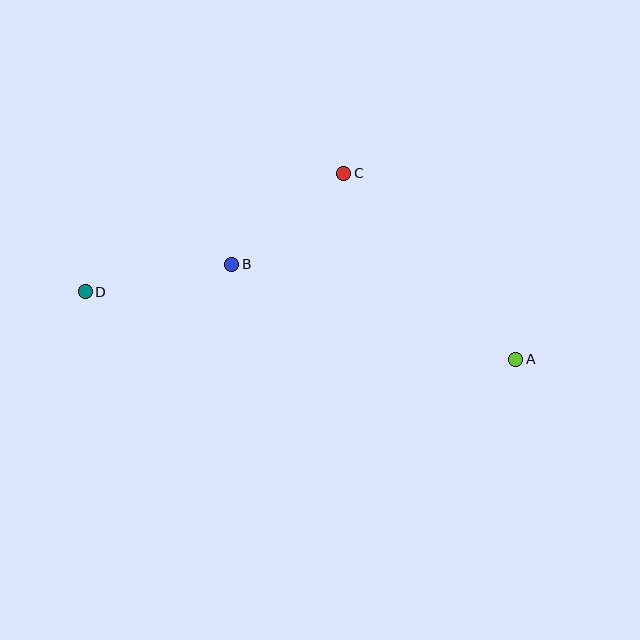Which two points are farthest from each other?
Points A and D are farthest from each other.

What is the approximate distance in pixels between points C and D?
The distance between C and D is approximately 284 pixels.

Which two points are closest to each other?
Points B and C are closest to each other.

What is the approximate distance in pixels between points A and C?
The distance between A and C is approximately 253 pixels.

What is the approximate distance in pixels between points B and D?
The distance between B and D is approximately 149 pixels.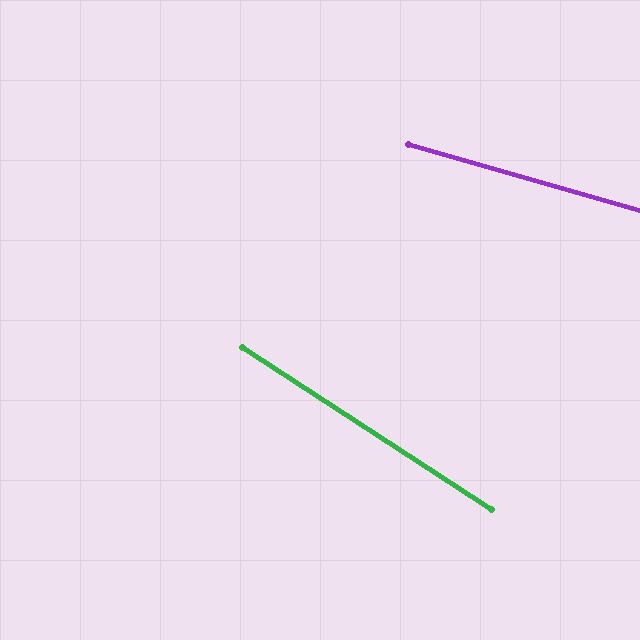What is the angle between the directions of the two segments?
Approximately 17 degrees.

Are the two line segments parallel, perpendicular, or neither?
Neither parallel nor perpendicular — they differ by about 17°.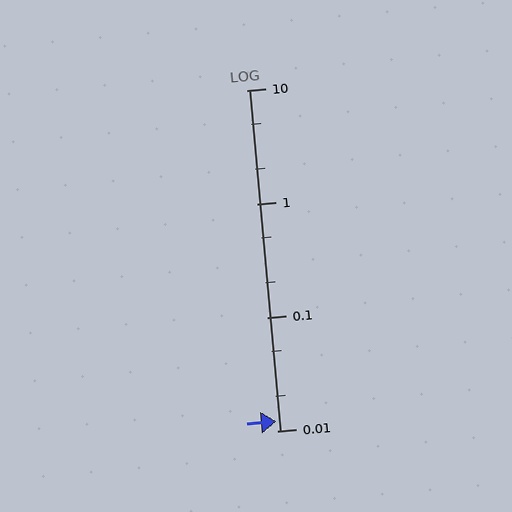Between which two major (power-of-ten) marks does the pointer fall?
The pointer is between 0.01 and 0.1.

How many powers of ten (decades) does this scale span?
The scale spans 3 decades, from 0.01 to 10.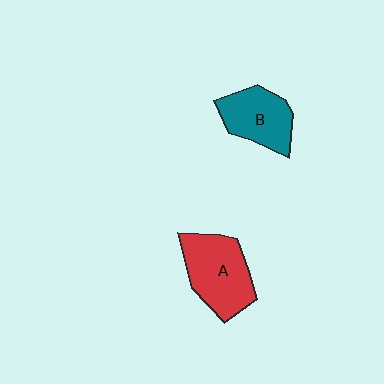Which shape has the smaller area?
Shape B (teal).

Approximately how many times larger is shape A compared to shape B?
Approximately 1.3 times.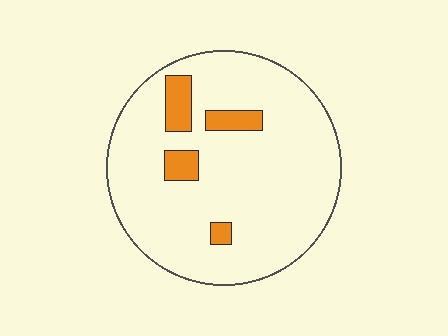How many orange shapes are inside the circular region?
4.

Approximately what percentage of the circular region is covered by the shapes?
Approximately 10%.